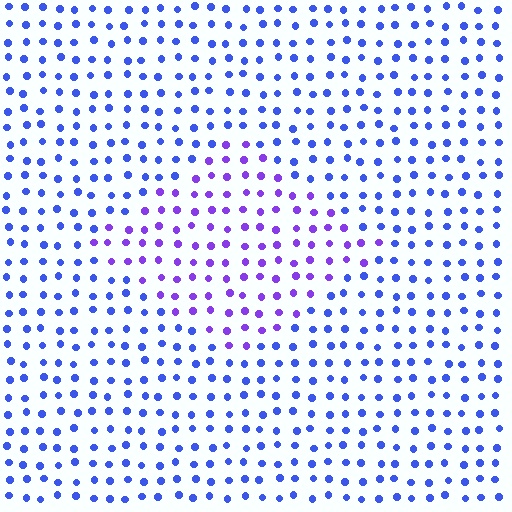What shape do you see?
I see a diamond.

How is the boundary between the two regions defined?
The boundary is defined purely by a slight shift in hue (about 36 degrees). Spacing, size, and orientation are identical on both sides.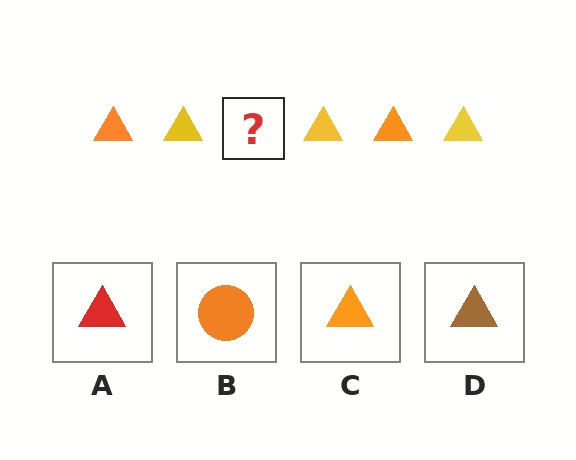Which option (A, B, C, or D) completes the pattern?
C.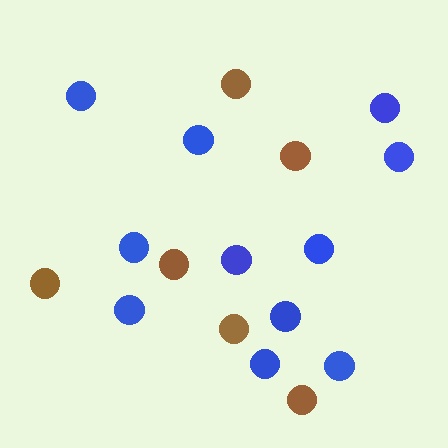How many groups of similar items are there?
There are 2 groups: one group of brown circles (6) and one group of blue circles (11).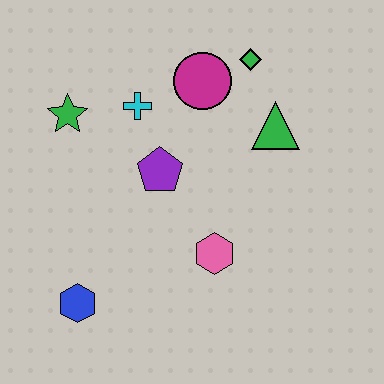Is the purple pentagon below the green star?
Yes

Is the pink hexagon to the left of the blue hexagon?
No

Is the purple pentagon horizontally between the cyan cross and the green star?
No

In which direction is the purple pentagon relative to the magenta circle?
The purple pentagon is below the magenta circle.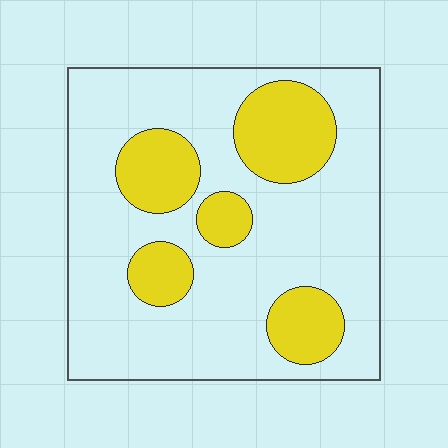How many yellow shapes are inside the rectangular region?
5.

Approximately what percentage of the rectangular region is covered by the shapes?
Approximately 25%.